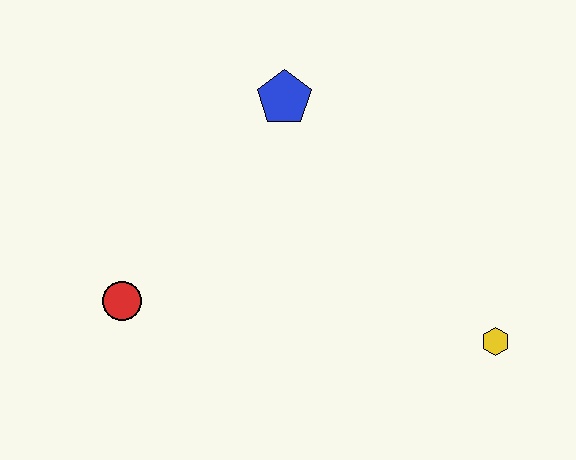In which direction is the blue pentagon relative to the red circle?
The blue pentagon is above the red circle.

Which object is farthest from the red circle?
The yellow hexagon is farthest from the red circle.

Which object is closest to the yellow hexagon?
The blue pentagon is closest to the yellow hexagon.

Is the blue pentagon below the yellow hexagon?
No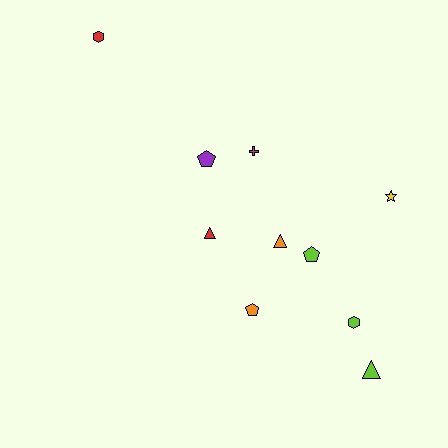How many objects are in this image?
There are 10 objects.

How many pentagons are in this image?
There are 3 pentagons.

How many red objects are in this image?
There are 2 red objects.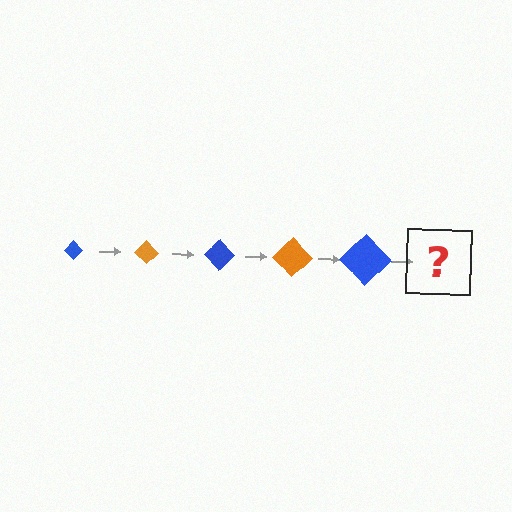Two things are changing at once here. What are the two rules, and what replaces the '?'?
The two rules are that the diamond grows larger each step and the color cycles through blue and orange. The '?' should be an orange diamond, larger than the previous one.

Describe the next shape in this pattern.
It should be an orange diamond, larger than the previous one.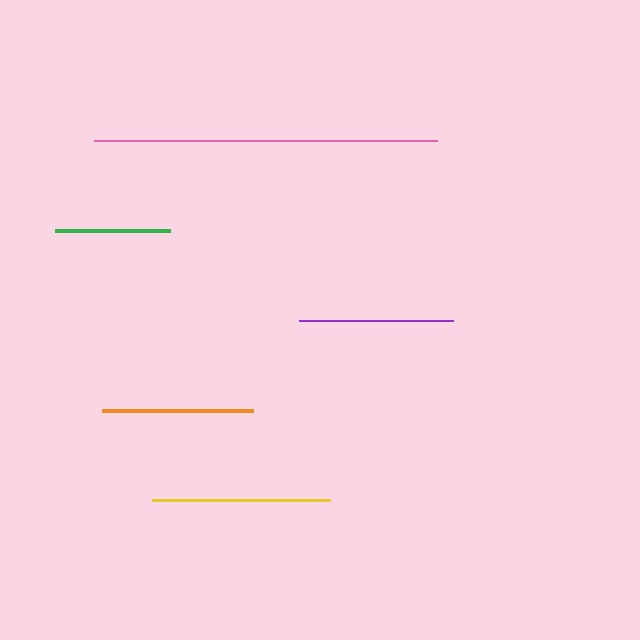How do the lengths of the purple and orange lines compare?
The purple and orange lines are approximately the same length.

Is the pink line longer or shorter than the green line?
The pink line is longer than the green line.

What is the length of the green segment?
The green segment is approximately 115 pixels long.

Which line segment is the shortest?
The green line is the shortest at approximately 115 pixels.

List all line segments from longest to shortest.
From longest to shortest: pink, yellow, purple, orange, green.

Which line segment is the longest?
The pink line is the longest at approximately 343 pixels.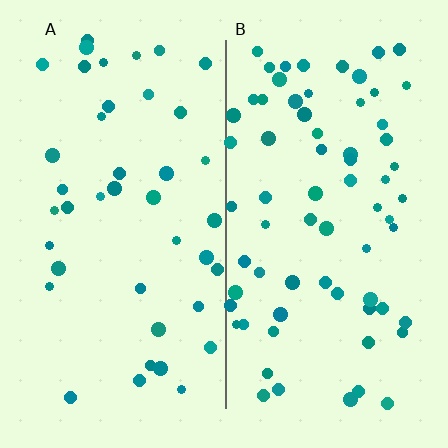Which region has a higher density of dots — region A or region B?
B (the right).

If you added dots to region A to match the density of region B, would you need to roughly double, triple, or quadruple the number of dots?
Approximately double.